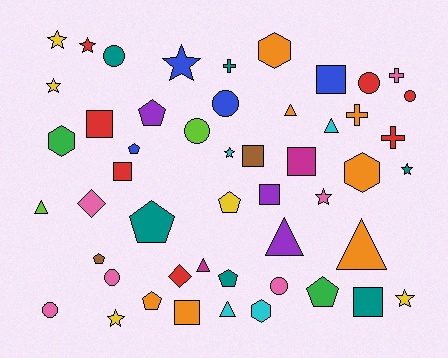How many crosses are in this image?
There are 4 crosses.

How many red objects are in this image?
There are 7 red objects.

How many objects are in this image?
There are 50 objects.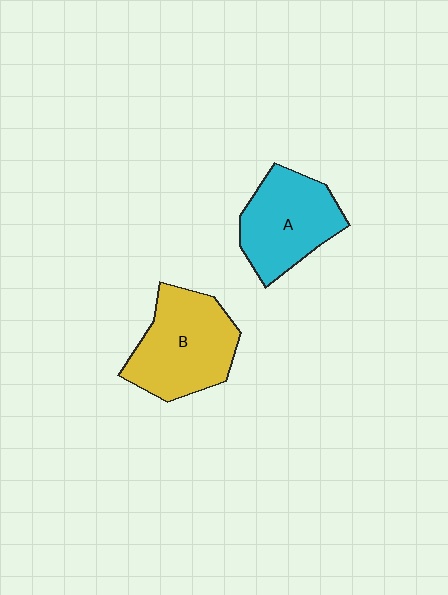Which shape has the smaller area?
Shape A (cyan).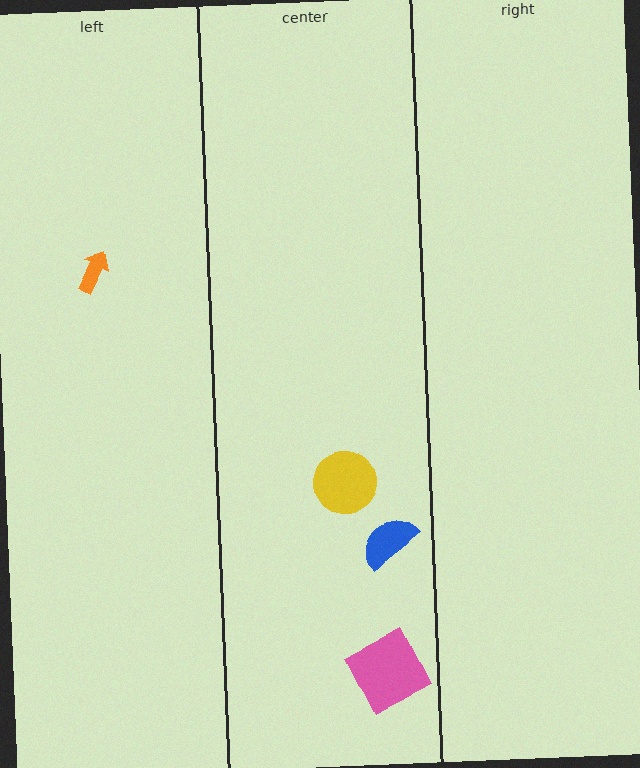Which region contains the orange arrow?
The left region.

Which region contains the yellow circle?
The center region.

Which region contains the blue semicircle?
The center region.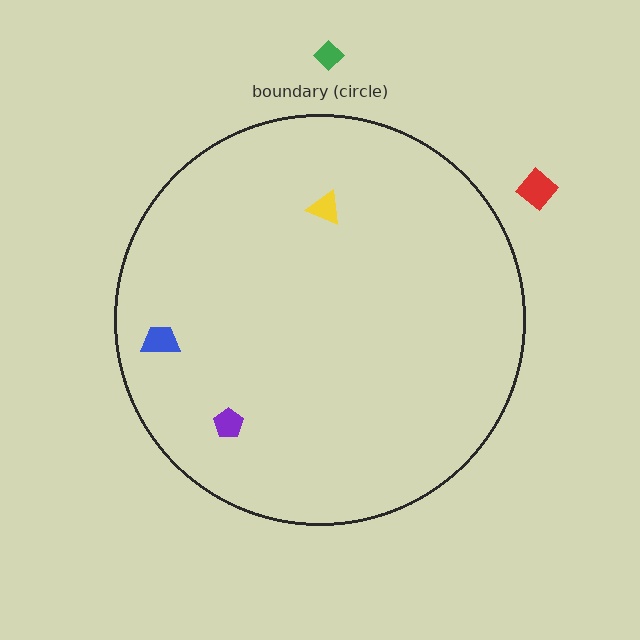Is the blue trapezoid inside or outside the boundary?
Inside.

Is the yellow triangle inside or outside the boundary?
Inside.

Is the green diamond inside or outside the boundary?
Outside.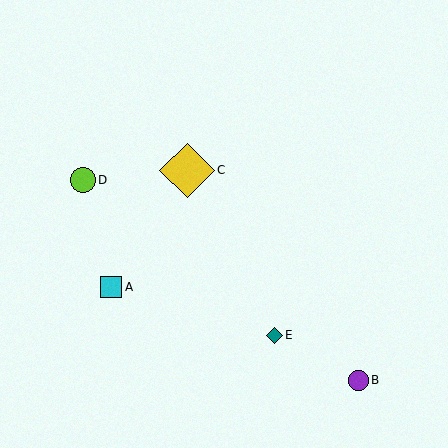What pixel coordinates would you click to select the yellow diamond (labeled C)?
Click at (187, 170) to select the yellow diamond C.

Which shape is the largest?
The yellow diamond (labeled C) is the largest.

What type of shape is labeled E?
Shape E is a teal diamond.